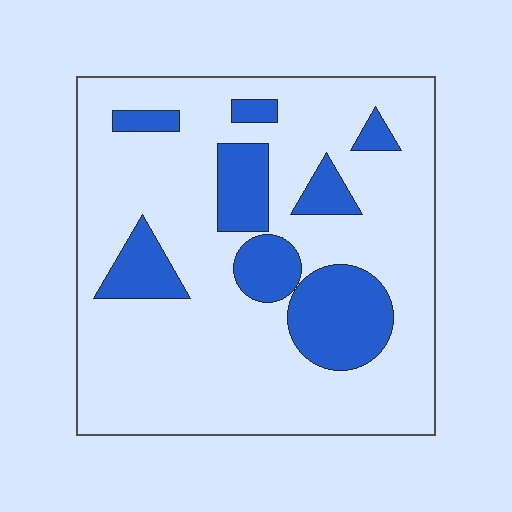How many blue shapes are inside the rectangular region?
8.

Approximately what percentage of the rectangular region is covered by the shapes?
Approximately 20%.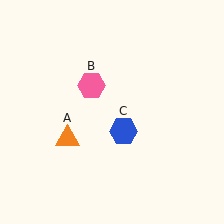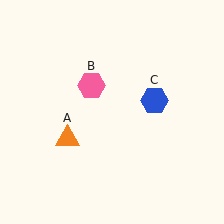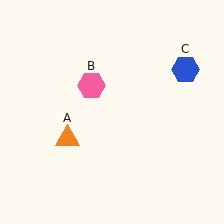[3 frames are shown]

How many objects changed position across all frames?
1 object changed position: blue hexagon (object C).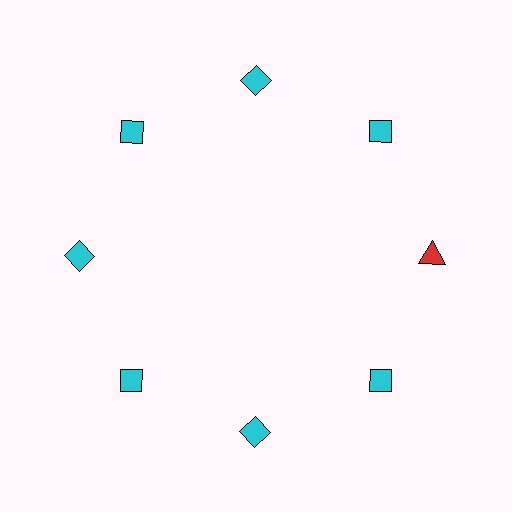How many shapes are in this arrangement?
There are 8 shapes arranged in a ring pattern.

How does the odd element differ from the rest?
It differs in both color (red instead of cyan) and shape (triangle instead of diamond).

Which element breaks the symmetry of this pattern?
The red triangle at roughly the 3 o'clock position breaks the symmetry. All other shapes are cyan diamonds.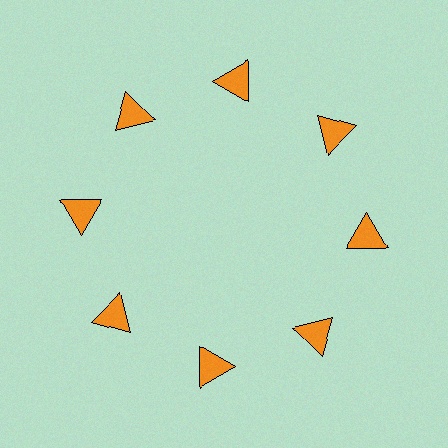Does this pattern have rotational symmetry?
Yes, this pattern has 8-fold rotational symmetry. It looks the same after rotating 45 degrees around the center.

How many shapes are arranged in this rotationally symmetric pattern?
There are 8 shapes, arranged in 8 groups of 1.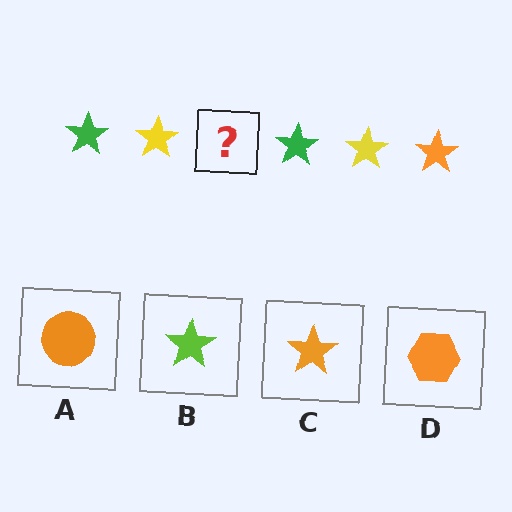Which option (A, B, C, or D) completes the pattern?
C.